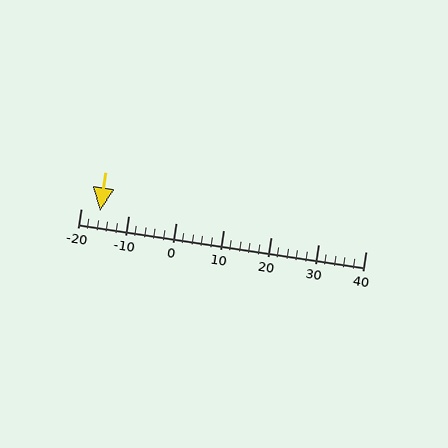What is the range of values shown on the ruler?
The ruler shows values from -20 to 40.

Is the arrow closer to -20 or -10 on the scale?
The arrow is closer to -20.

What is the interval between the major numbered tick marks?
The major tick marks are spaced 10 units apart.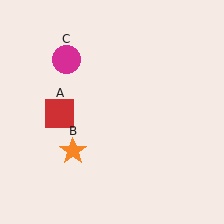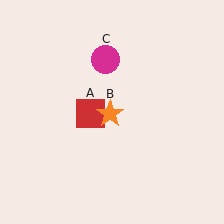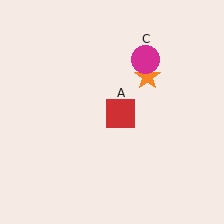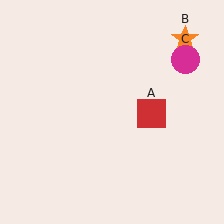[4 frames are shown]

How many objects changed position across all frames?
3 objects changed position: red square (object A), orange star (object B), magenta circle (object C).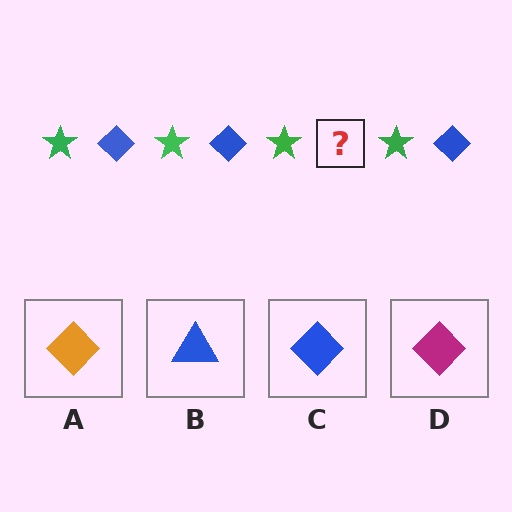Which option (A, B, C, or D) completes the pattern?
C.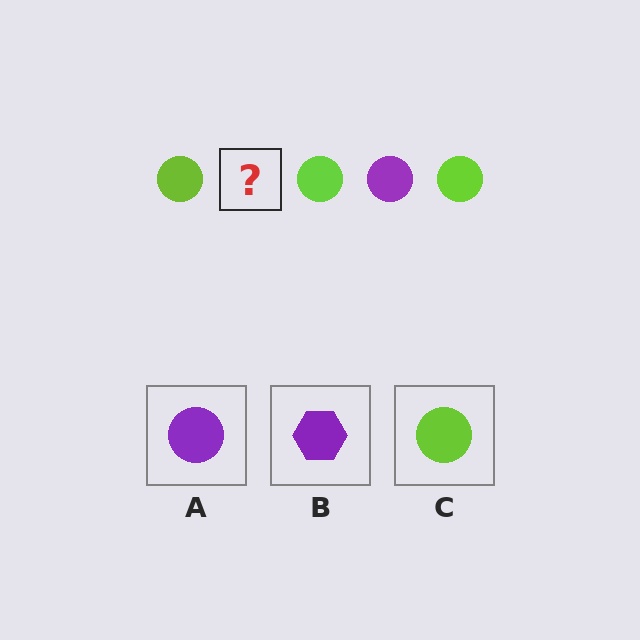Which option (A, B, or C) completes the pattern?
A.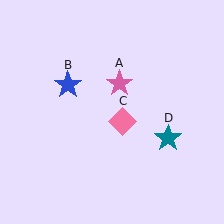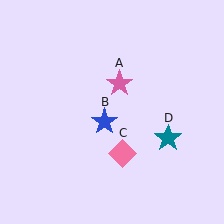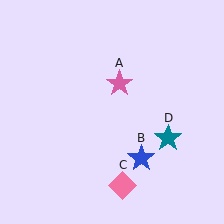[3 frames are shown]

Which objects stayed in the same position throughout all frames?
Pink star (object A) and teal star (object D) remained stationary.